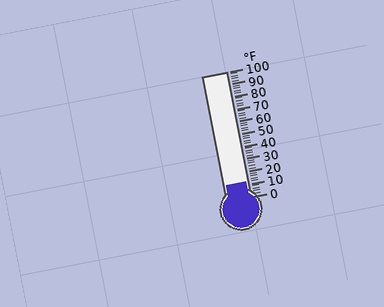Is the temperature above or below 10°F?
The temperature is above 10°F.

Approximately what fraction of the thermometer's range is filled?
The thermometer is filled to approximately 10% of its range.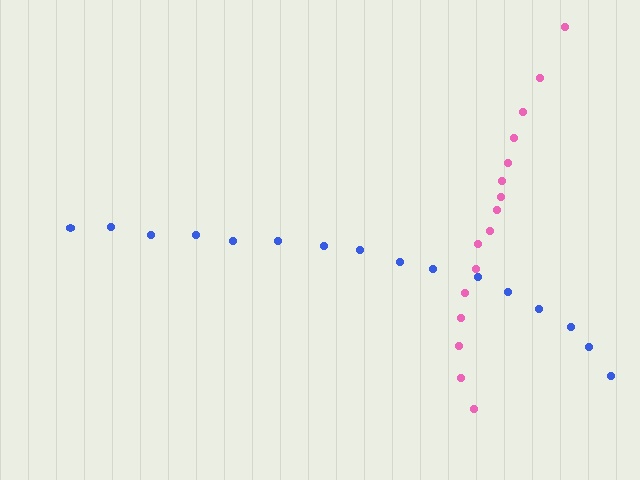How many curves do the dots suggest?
There are 2 distinct paths.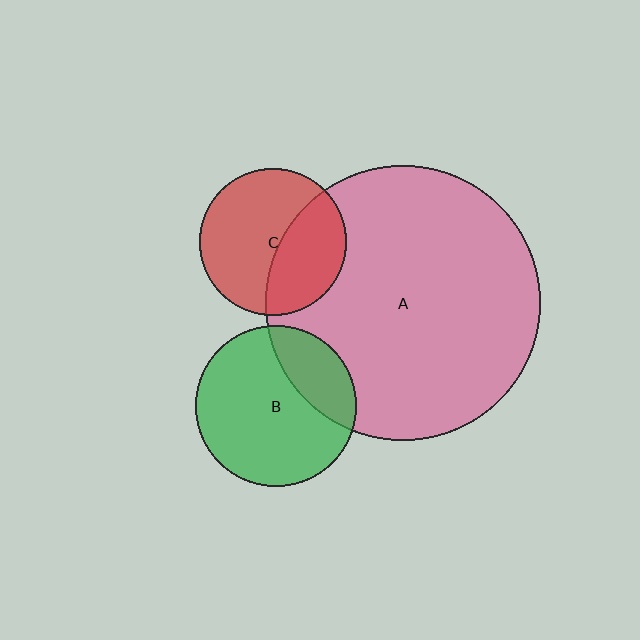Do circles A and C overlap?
Yes.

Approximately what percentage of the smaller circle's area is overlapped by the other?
Approximately 40%.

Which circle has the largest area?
Circle A (pink).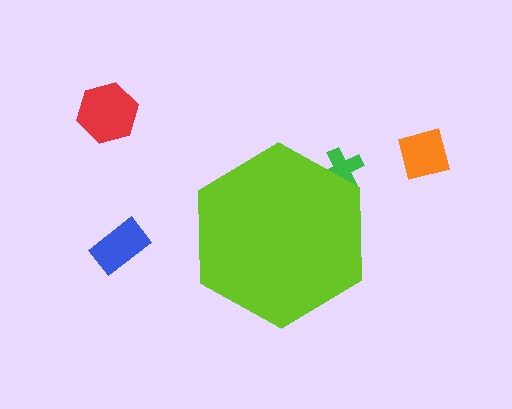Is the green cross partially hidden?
Yes, the green cross is partially hidden behind the lime hexagon.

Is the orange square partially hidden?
No, the orange square is fully visible.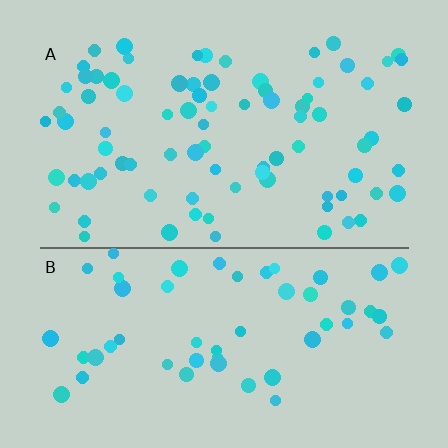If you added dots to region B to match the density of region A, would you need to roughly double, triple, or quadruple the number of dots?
Approximately double.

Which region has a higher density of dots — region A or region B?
A (the top).